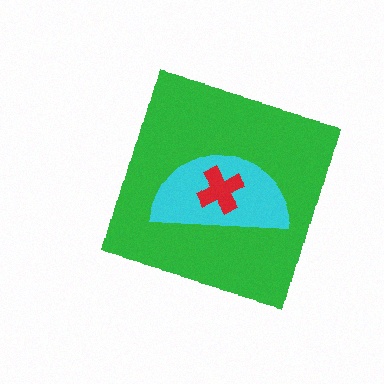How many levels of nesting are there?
3.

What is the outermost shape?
The green diamond.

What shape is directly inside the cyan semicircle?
The red cross.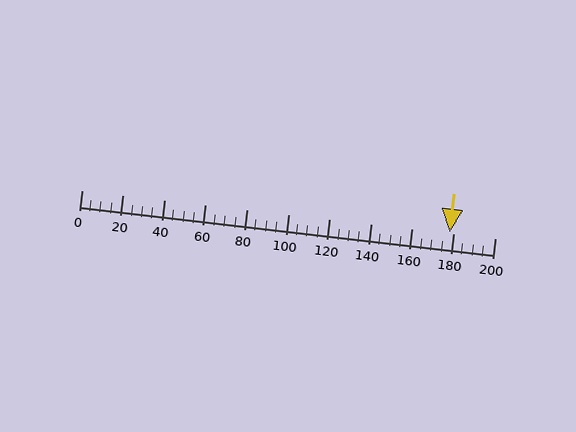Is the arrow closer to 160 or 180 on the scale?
The arrow is closer to 180.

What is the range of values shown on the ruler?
The ruler shows values from 0 to 200.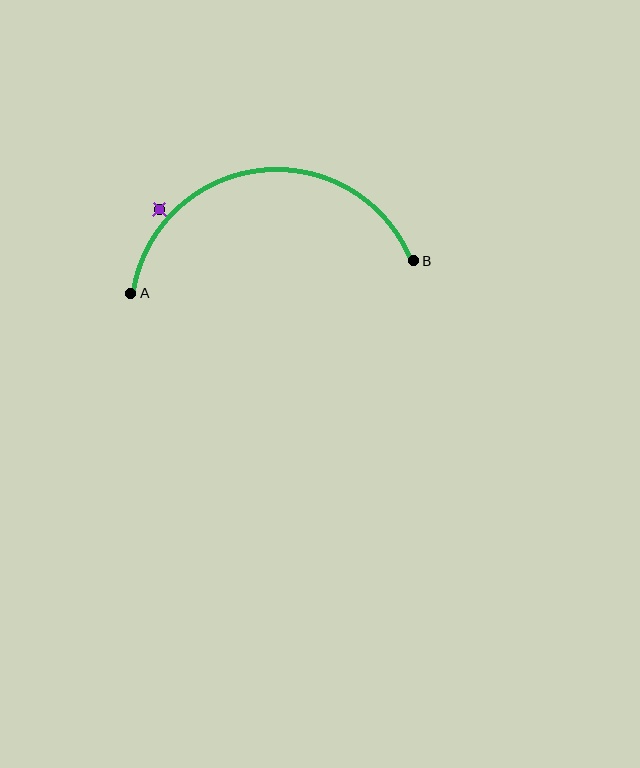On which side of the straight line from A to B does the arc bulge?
The arc bulges above the straight line connecting A and B.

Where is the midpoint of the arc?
The arc midpoint is the point on the curve farthest from the straight line joining A and B. It sits above that line.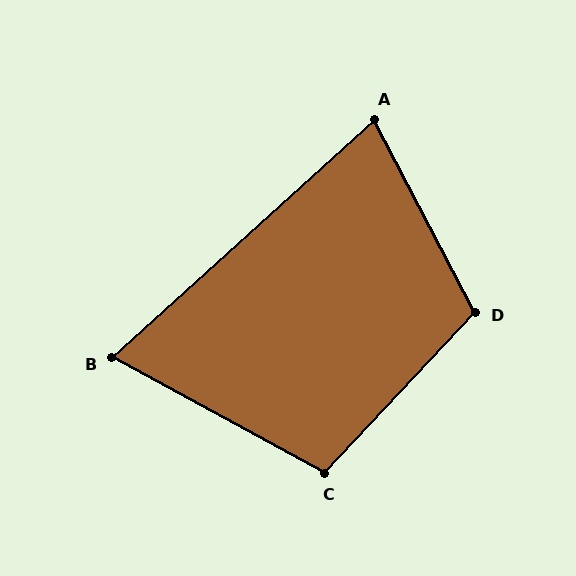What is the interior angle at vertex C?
Approximately 105 degrees (obtuse).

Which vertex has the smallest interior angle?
B, at approximately 71 degrees.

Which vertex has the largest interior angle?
D, at approximately 109 degrees.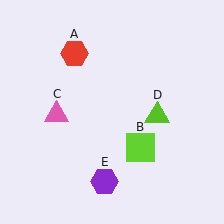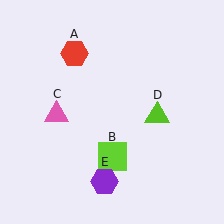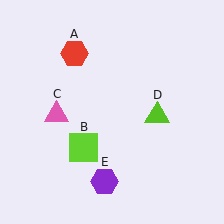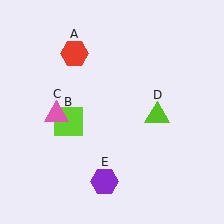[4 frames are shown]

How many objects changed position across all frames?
1 object changed position: lime square (object B).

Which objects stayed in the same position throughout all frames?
Red hexagon (object A) and pink triangle (object C) and lime triangle (object D) and purple hexagon (object E) remained stationary.